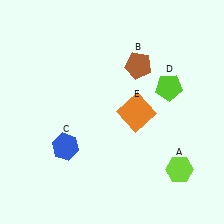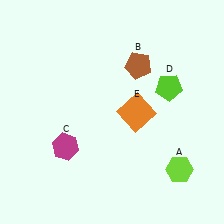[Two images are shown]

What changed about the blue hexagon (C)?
In Image 1, C is blue. In Image 2, it changed to magenta.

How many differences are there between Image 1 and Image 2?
There is 1 difference between the two images.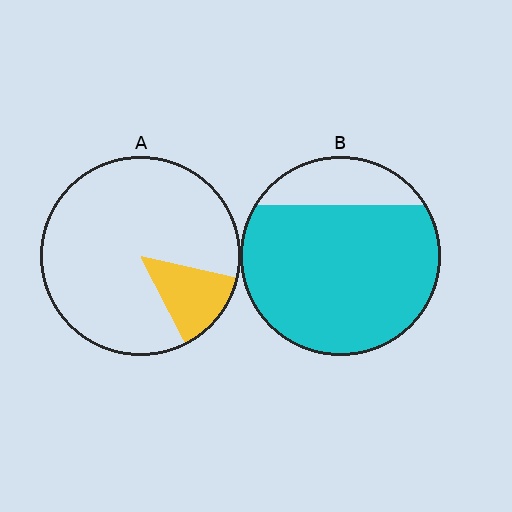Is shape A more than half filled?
No.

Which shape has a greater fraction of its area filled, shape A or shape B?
Shape B.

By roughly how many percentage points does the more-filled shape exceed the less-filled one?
By roughly 65 percentage points (B over A).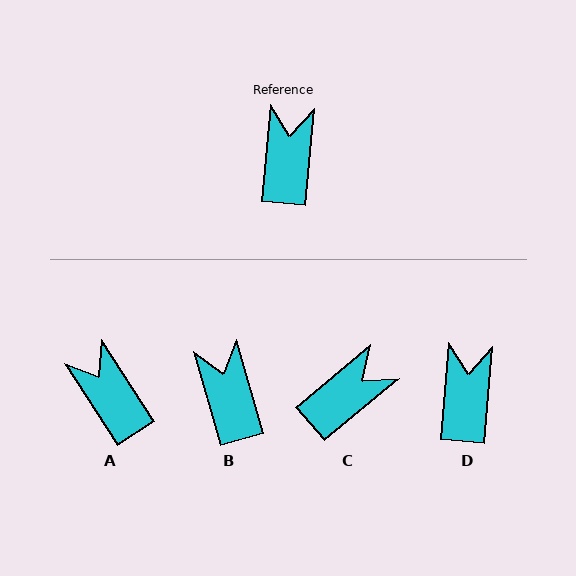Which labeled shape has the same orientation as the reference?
D.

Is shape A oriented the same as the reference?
No, it is off by about 38 degrees.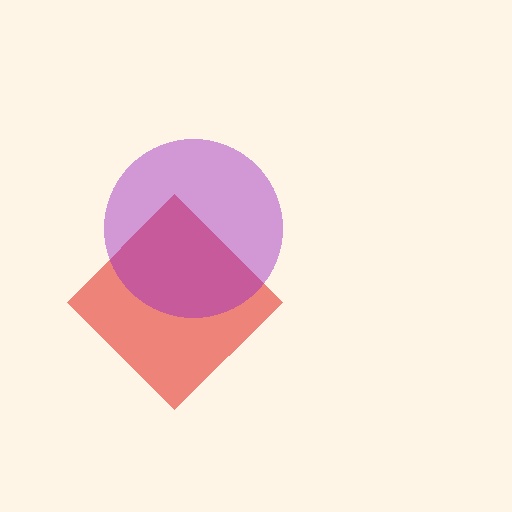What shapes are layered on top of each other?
The layered shapes are: a red diamond, a purple circle.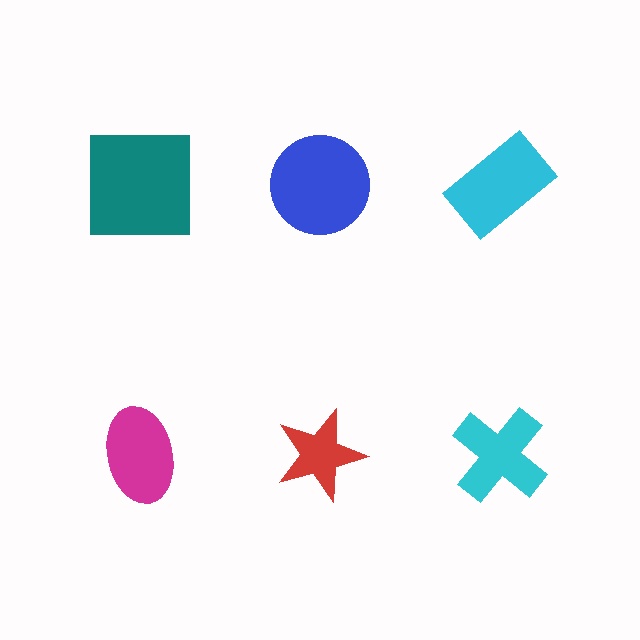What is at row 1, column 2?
A blue circle.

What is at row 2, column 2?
A red star.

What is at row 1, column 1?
A teal square.